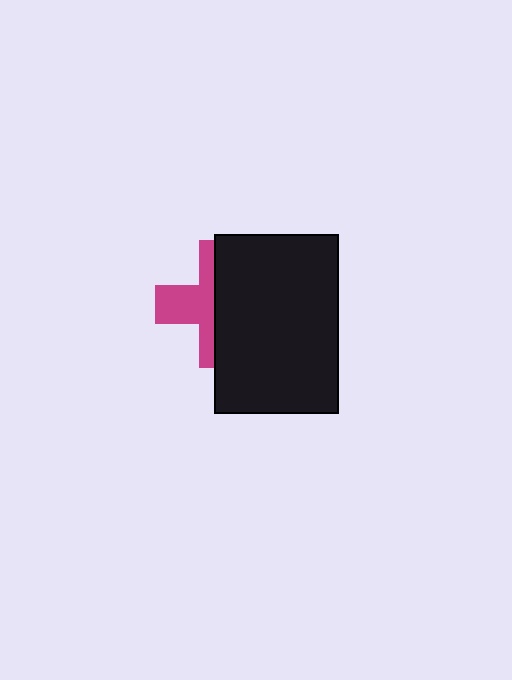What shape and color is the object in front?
The object in front is a black rectangle.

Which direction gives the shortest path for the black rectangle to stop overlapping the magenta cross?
Moving right gives the shortest separation.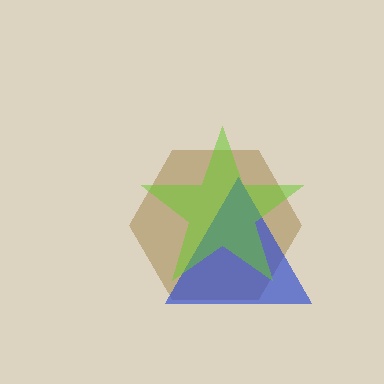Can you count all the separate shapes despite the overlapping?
Yes, there are 3 separate shapes.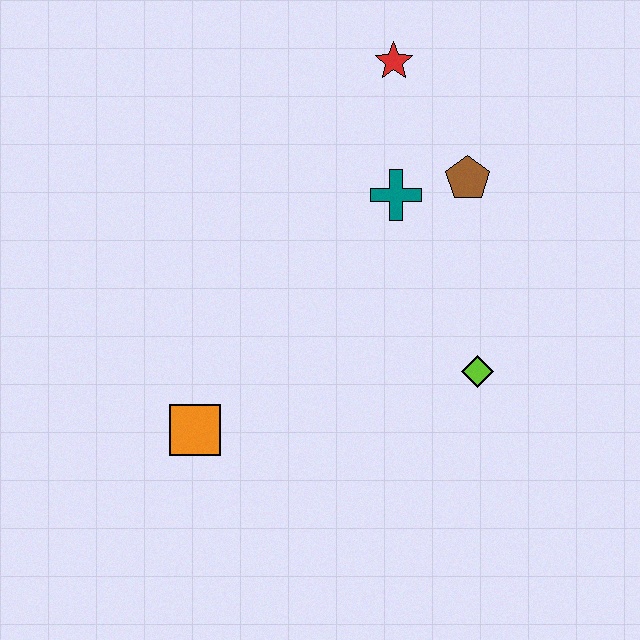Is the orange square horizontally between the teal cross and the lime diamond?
No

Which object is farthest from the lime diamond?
The red star is farthest from the lime diamond.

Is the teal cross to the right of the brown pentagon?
No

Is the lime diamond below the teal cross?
Yes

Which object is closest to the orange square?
The lime diamond is closest to the orange square.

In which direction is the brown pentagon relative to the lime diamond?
The brown pentagon is above the lime diamond.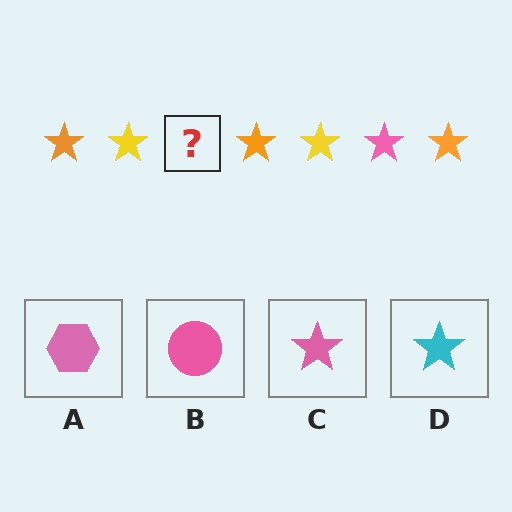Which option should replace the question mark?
Option C.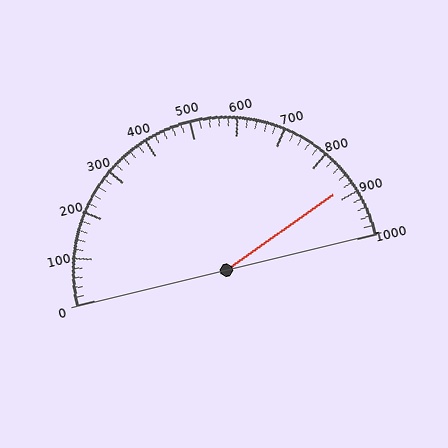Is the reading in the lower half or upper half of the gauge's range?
The reading is in the upper half of the range (0 to 1000).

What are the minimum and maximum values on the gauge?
The gauge ranges from 0 to 1000.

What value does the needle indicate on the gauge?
The needle indicates approximately 880.